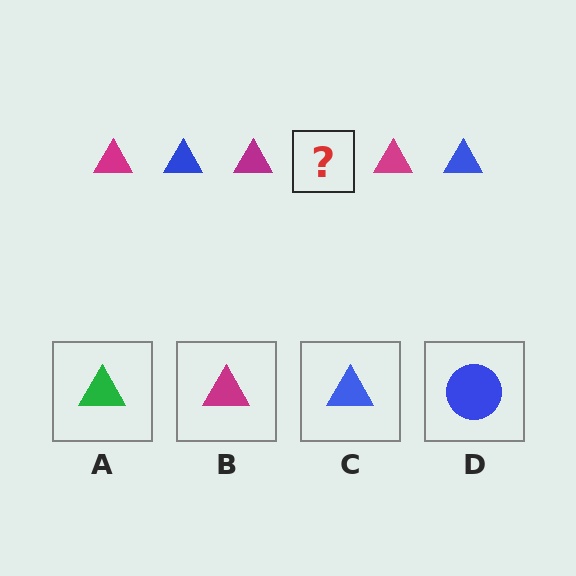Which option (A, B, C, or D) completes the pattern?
C.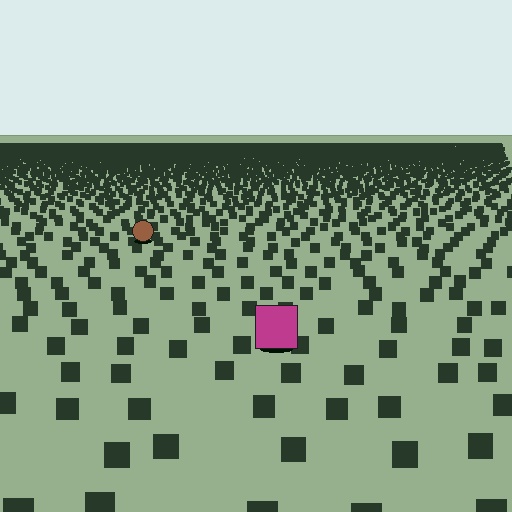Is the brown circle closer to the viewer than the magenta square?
No. The magenta square is closer — you can tell from the texture gradient: the ground texture is coarser near it.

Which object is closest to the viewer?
The magenta square is closest. The texture marks near it are larger and more spread out.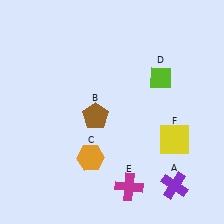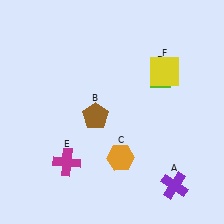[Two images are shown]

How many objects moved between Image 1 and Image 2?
3 objects moved between the two images.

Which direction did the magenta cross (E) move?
The magenta cross (E) moved left.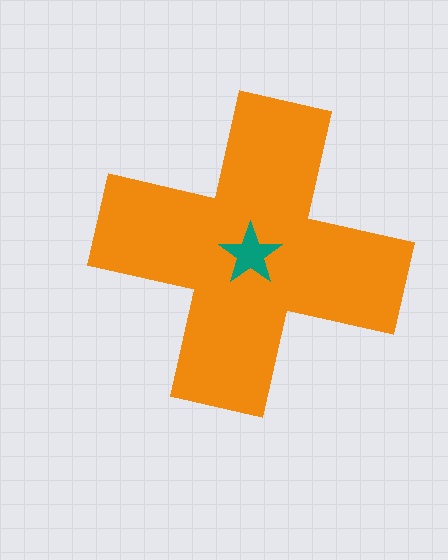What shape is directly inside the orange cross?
The teal star.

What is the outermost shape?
The orange cross.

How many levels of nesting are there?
2.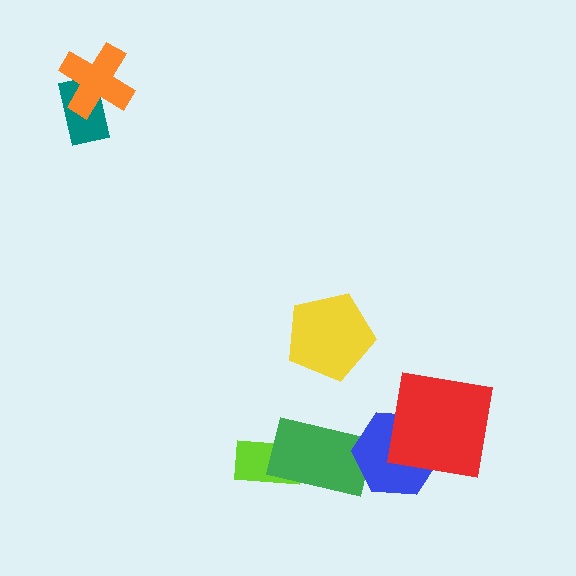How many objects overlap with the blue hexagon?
2 objects overlap with the blue hexagon.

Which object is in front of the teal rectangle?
The orange cross is in front of the teal rectangle.